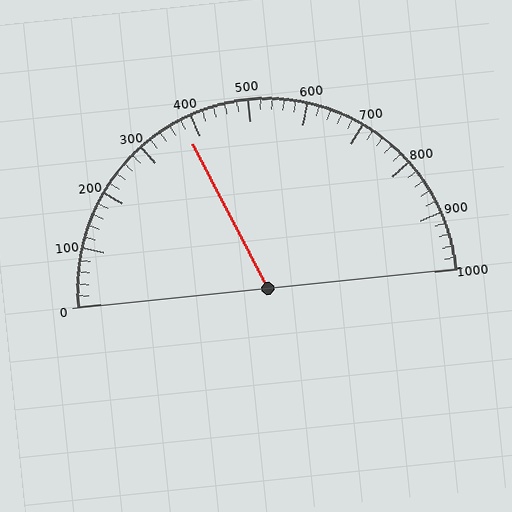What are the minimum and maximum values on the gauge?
The gauge ranges from 0 to 1000.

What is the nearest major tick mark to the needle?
The nearest major tick mark is 400.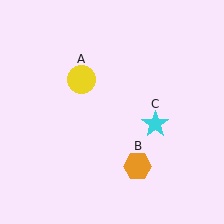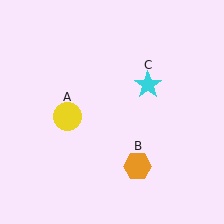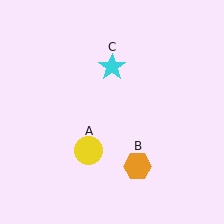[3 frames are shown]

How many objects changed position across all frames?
2 objects changed position: yellow circle (object A), cyan star (object C).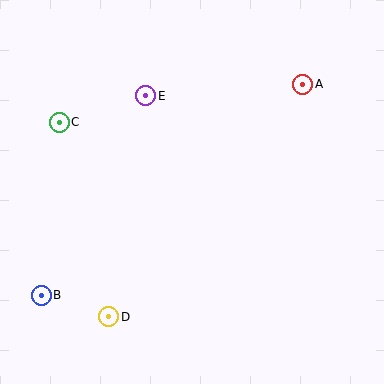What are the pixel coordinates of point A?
Point A is at (303, 84).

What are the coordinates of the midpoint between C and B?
The midpoint between C and B is at (50, 209).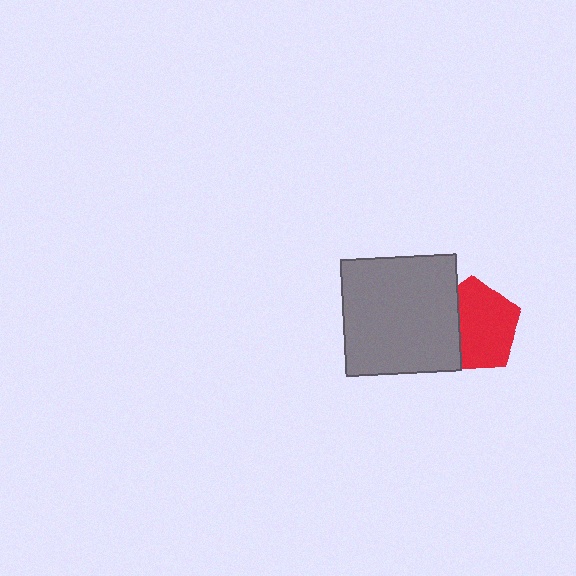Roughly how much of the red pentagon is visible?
Most of it is visible (roughly 69%).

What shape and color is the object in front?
The object in front is a gray square.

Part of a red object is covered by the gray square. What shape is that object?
It is a pentagon.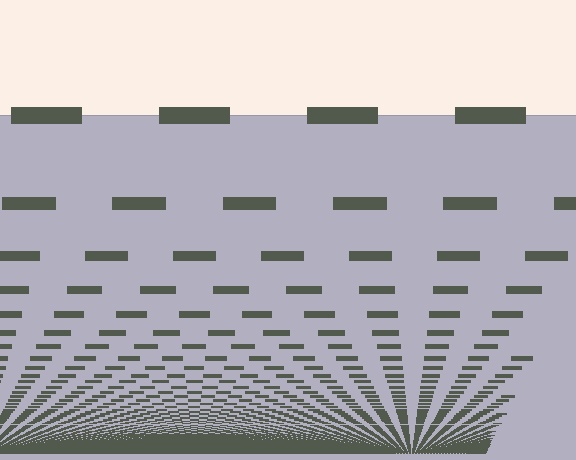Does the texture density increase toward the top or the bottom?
Density increases toward the bottom.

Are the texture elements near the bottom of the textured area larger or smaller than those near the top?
Smaller. The gradient is inverted — elements near the bottom are smaller and denser.